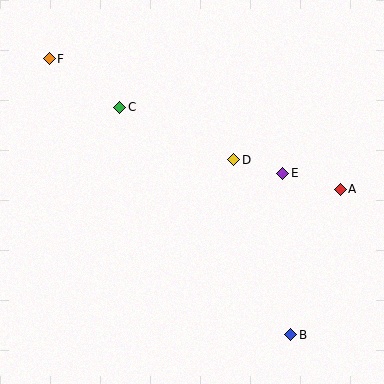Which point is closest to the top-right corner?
Point A is closest to the top-right corner.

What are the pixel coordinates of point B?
Point B is at (291, 335).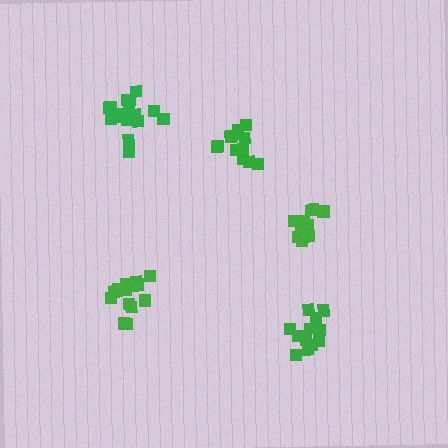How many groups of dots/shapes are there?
There are 5 groups.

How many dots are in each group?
Group 1: 13 dots, Group 2: 13 dots, Group 3: 16 dots, Group 4: 11 dots, Group 5: 15 dots (68 total).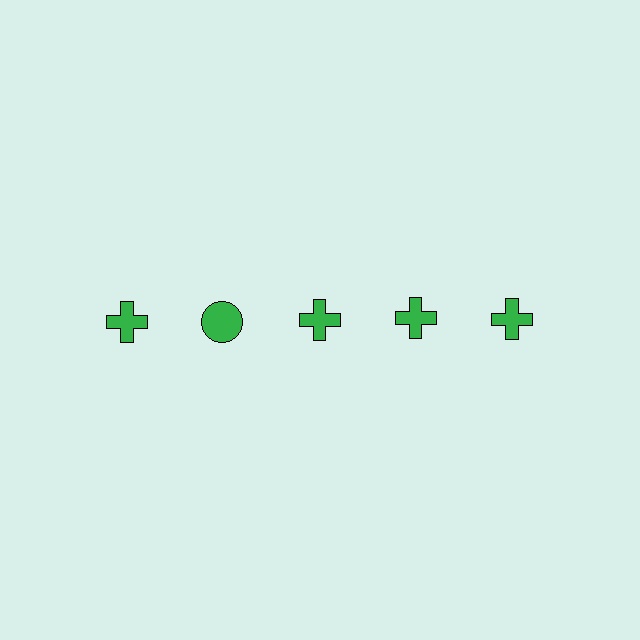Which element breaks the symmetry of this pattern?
The green circle in the top row, second from left column breaks the symmetry. All other shapes are green crosses.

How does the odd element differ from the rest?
It has a different shape: circle instead of cross.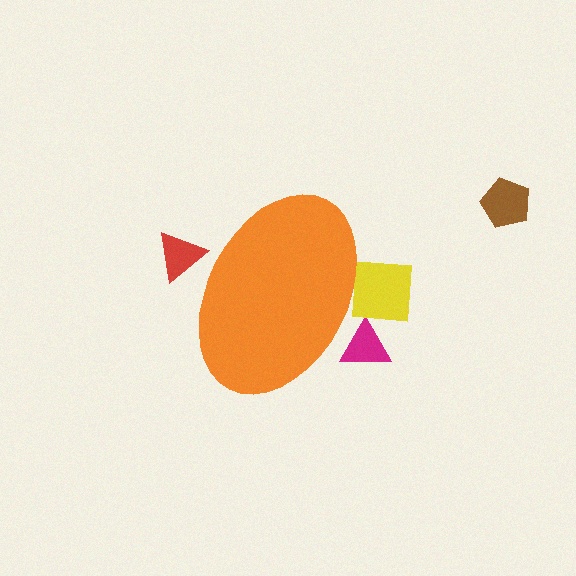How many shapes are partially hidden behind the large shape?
3 shapes are partially hidden.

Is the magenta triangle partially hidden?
Yes, the magenta triangle is partially hidden behind the orange ellipse.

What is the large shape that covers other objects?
An orange ellipse.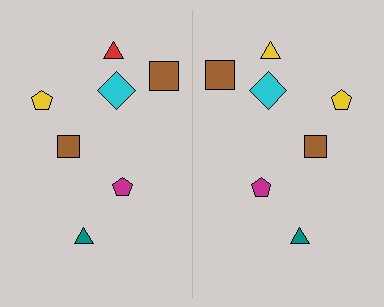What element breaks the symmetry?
The yellow triangle on the right side breaks the symmetry — its mirror counterpart is red.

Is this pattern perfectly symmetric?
No, the pattern is not perfectly symmetric. The yellow triangle on the right side breaks the symmetry — its mirror counterpart is red.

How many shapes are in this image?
There are 14 shapes in this image.